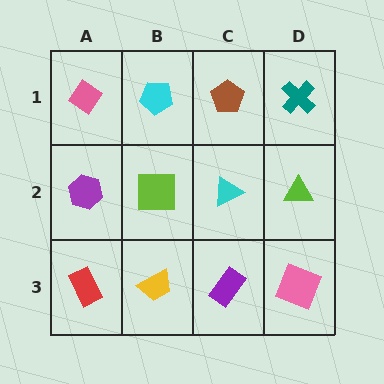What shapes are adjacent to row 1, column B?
A lime square (row 2, column B), a pink diamond (row 1, column A), a brown pentagon (row 1, column C).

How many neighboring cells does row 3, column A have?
2.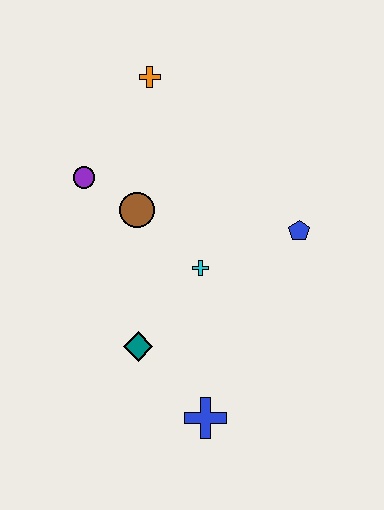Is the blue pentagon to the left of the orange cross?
No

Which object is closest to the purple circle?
The brown circle is closest to the purple circle.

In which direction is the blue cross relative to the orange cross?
The blue cross is below the orange cross.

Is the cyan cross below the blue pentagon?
Yes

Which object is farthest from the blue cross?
The orange cross is farthest from the blue cross.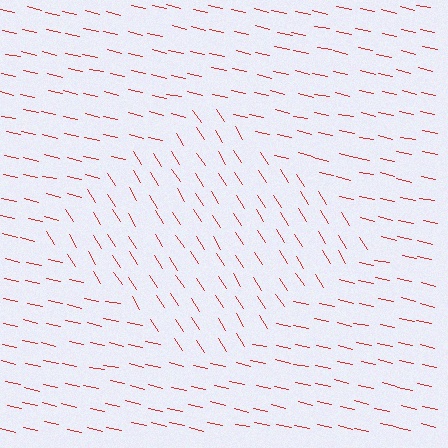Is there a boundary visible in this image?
Yes, there is a texture boundary formed by a change in line orientation.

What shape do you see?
I see a diamond.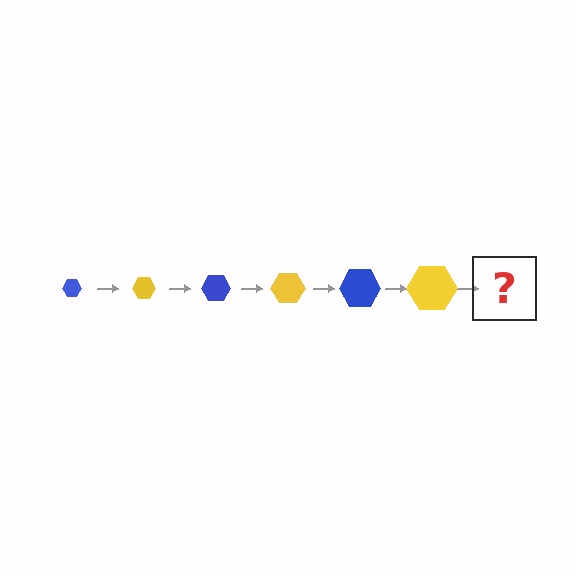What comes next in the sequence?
The next element should be a blue hexagon, larger than the previous one.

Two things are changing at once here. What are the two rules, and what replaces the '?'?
The two rules are that the hexagon grows larger each step and the color cycles through blue and yellow. The '?' should be a blue hexagon, larger than the previous one.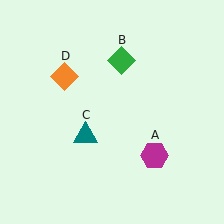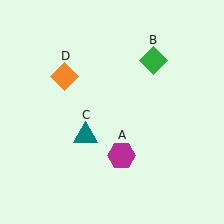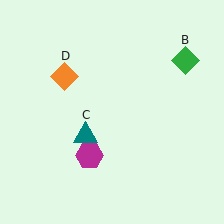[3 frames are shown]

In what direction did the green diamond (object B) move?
The green diamond (object B) moved right.